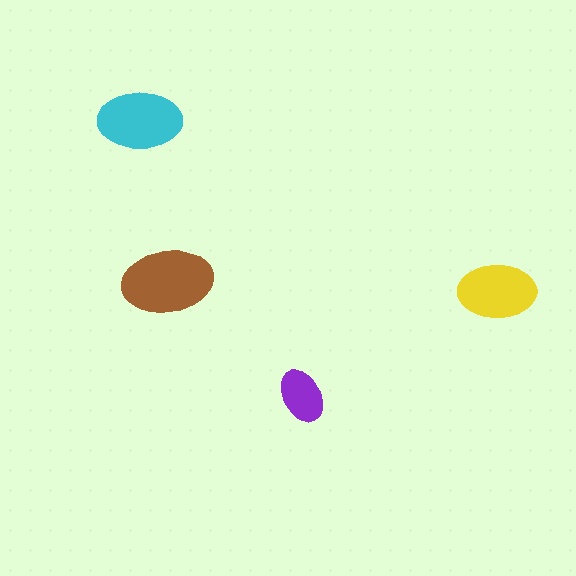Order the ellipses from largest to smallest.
the brown one, the cyan one, the yellow one, the purple one.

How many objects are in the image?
There are 4 objects in the image.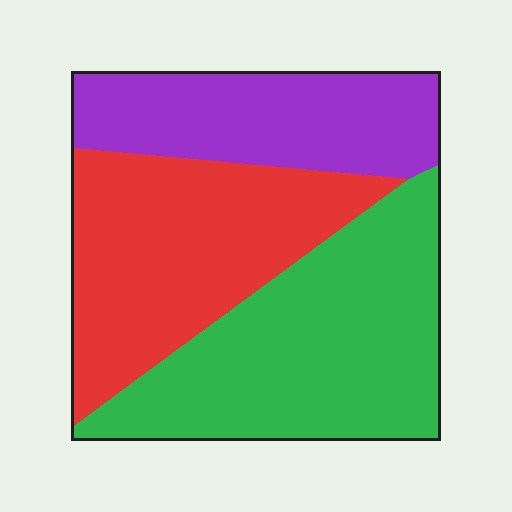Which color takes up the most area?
Green, at roughly 40%.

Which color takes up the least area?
Purple, at roughly 25%.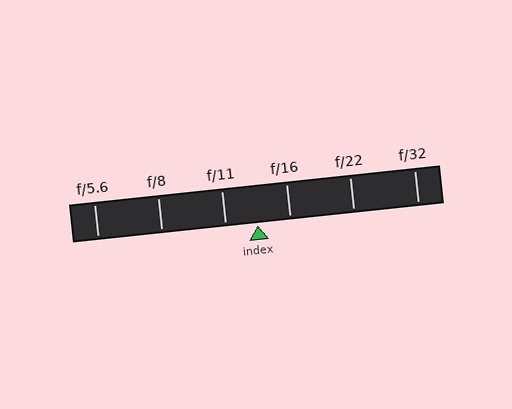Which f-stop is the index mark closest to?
The index mark is closest to f/11.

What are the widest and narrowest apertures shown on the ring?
The widest aperture shown is f/5.6 and the narrowest is f/32.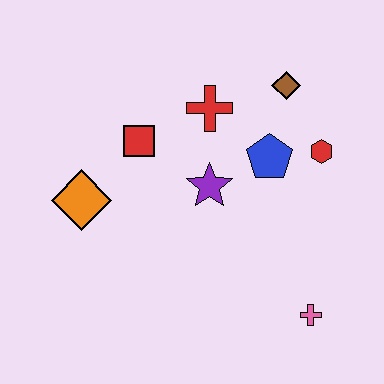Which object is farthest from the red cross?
The pink cross is farthest from the red cross.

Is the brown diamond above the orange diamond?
Yes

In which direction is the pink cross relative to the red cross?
The pink cross is below the red cross.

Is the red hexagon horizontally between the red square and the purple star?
No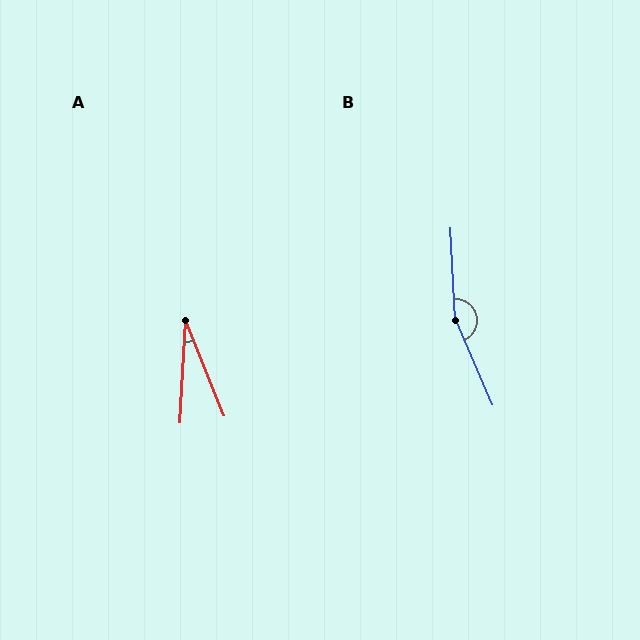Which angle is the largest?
B, at approximately 159 degrees.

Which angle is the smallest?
A, at approximately 25 degrees.